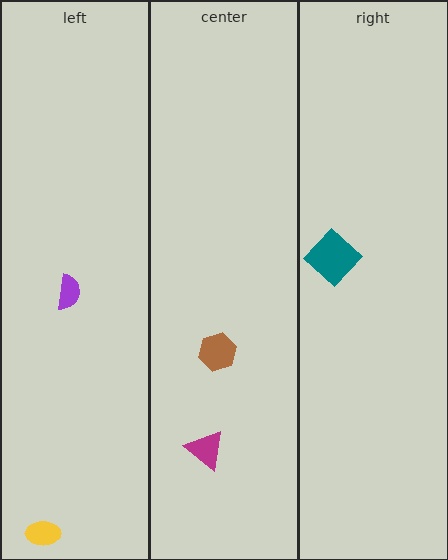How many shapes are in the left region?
2.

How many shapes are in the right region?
1.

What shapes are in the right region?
The teal diamond.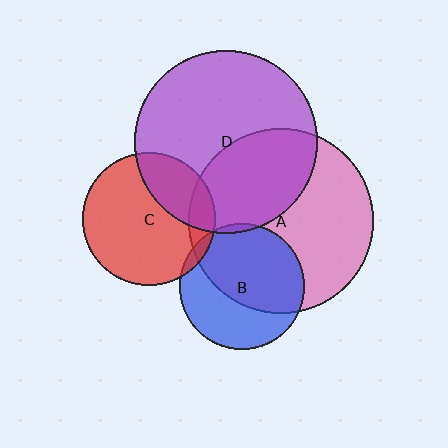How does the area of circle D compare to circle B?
Approximately 2.1 times.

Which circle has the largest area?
Circle A (pink).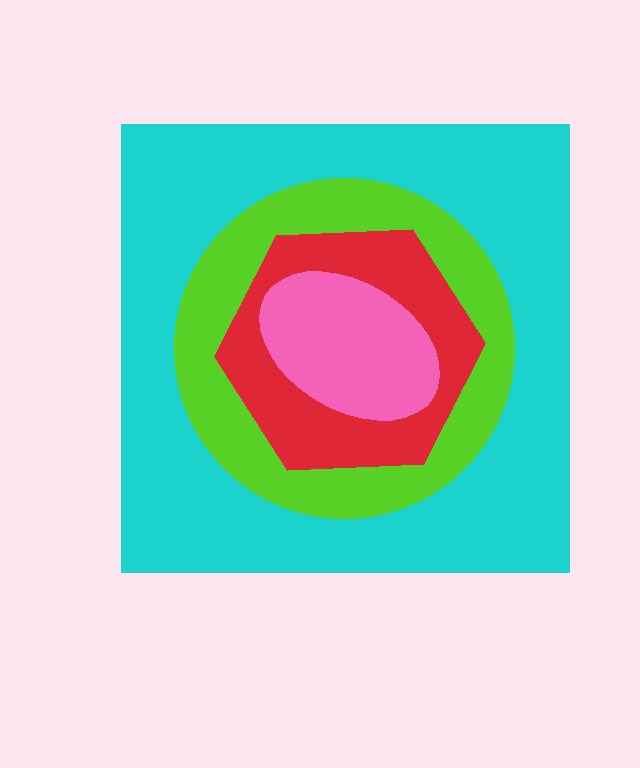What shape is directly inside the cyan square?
The lime circle.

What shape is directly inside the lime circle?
The red hexagon.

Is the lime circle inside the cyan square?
Yes.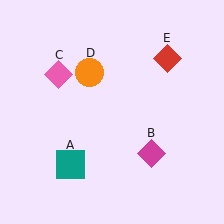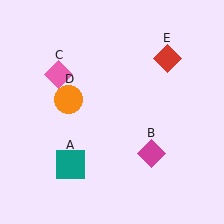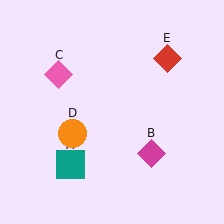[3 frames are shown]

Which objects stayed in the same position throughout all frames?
Teal square (object A) and magenta diamond (object B) and pink diamond (object C) and red diamond (object E) remained stationary.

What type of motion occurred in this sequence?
The orange circle (object D) rotated counterclockwise around the center of the scene.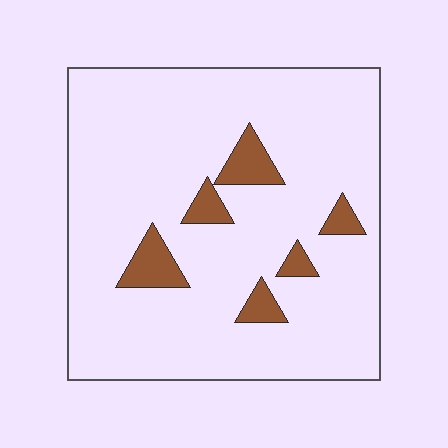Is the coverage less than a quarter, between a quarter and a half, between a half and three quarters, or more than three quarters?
Less than a quarter.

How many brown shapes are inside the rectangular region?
6.